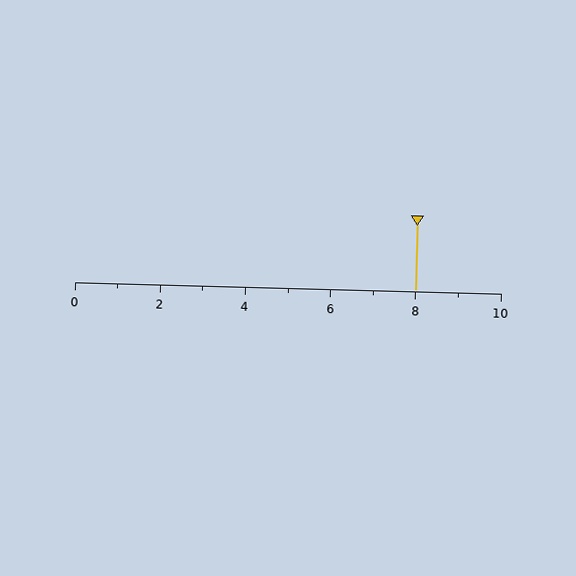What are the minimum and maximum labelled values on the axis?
The axis runs from 0 to 10.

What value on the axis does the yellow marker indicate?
The marker indicates approximately 8.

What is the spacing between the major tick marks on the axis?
The major ticks are spaced 2 apart.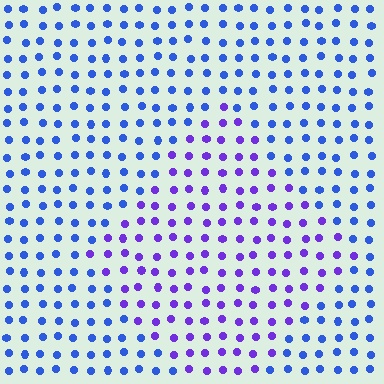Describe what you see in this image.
The image is filled with small blue elements in a uniform arrangement. A diamond-shaped region is visible where the elements are tinted to a slightly different hue, forming a subtle color boundary.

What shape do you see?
I see a diamond.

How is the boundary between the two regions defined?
The boundary is defined purely by a slight shift in hue (about 39 degrees). Spacing, size, and orientation are identical on both sides.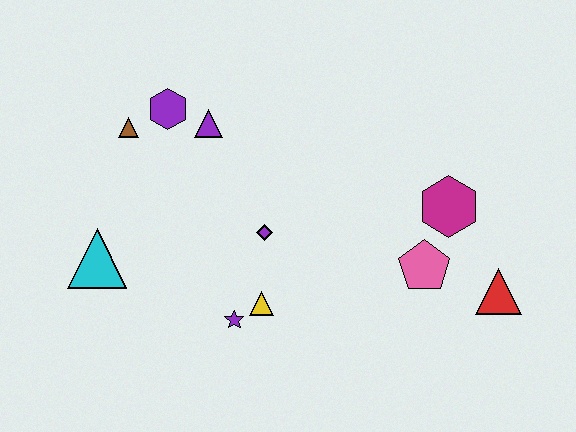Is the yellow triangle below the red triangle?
Yes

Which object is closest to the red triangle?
The pink pentagon is closest to the red triangle.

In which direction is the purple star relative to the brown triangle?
The purple star is below the brown triangle.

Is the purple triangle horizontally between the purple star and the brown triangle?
Yes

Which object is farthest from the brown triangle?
The red triangle is farthest from the brown triangle.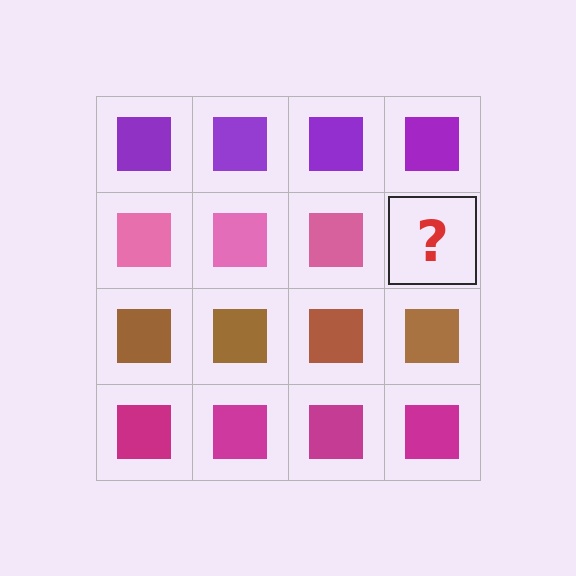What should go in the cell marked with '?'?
The missing cell should contain a pink square.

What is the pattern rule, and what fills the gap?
The rule is that each row has a consistent color. The gap should be filled with a pink square.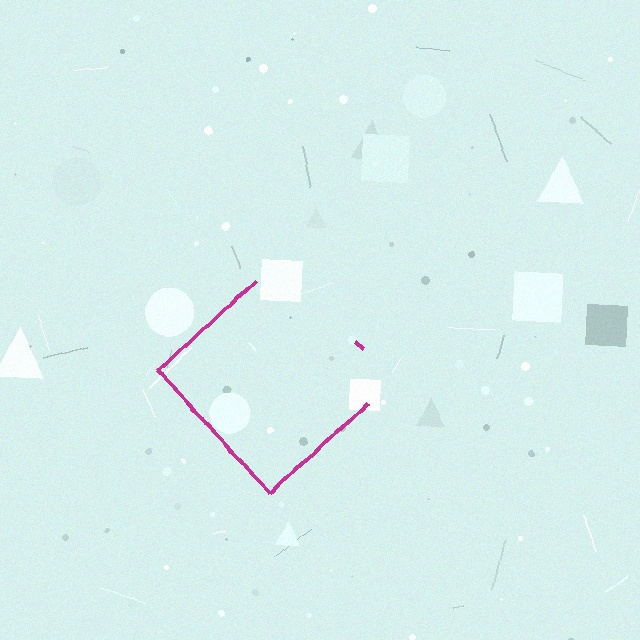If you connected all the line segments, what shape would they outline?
They would outline a diamond.